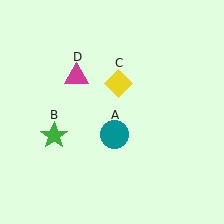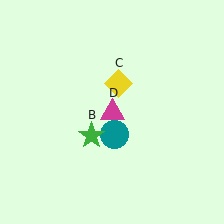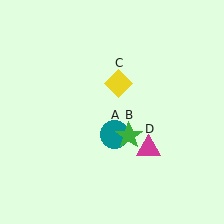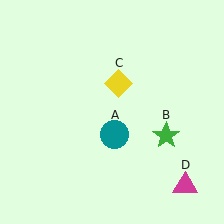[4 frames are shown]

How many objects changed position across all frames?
2 objects changed position: green star (object B), magenta triangle (object D).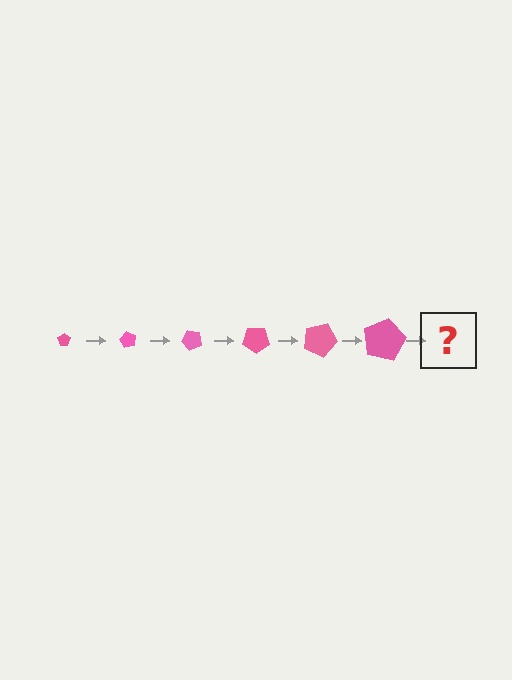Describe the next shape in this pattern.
It should be a pentagon, larger than the previous one and rotated 360 degrees from the start.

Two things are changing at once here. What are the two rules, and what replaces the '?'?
The two rules are that the pentagon grows larger each step and it rotates 60 degrees each step. The '?' should be a pentagon, larger than the previous one and rotated 360 degrees from the start.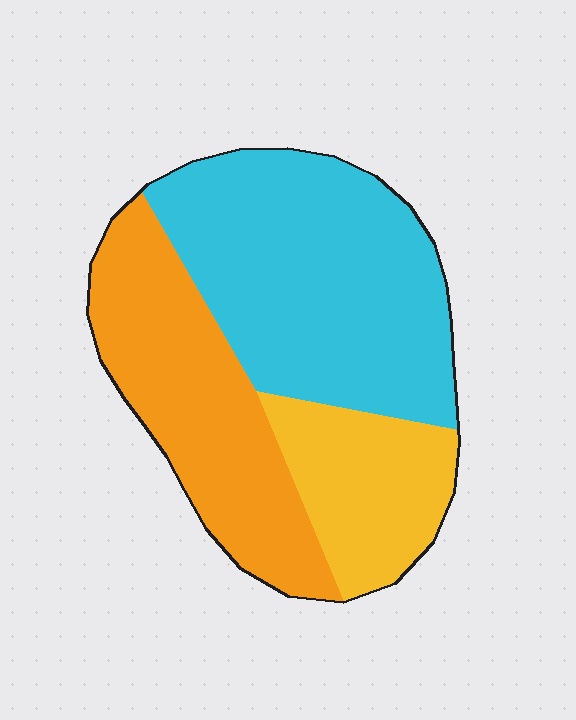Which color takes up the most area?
Cyan, at roughly 45%.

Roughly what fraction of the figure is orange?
Orange takes up about one third (1/3) of the figure.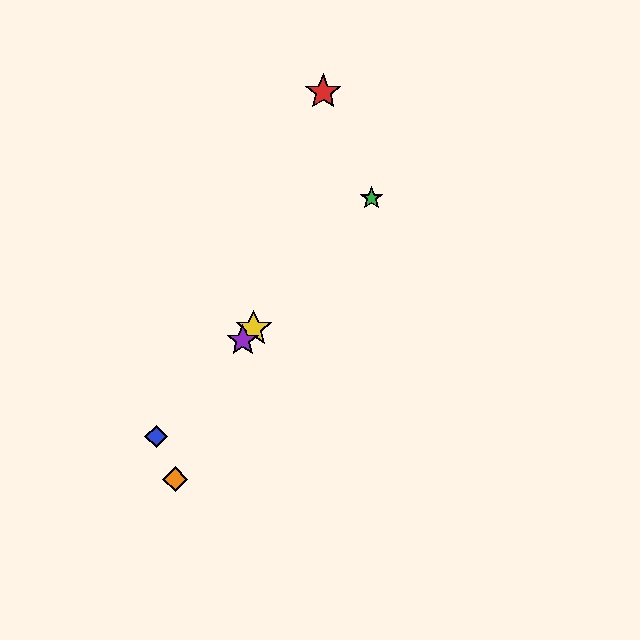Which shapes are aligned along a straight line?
The blue diamond, the green star, the yellow star, the purple star are aligned along a straight line.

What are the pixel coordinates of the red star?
The red star is at (323, 92).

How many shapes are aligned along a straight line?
4 shapes (the blue diamond, the green star, the yellow star, the purple star) are aligned along a straight line.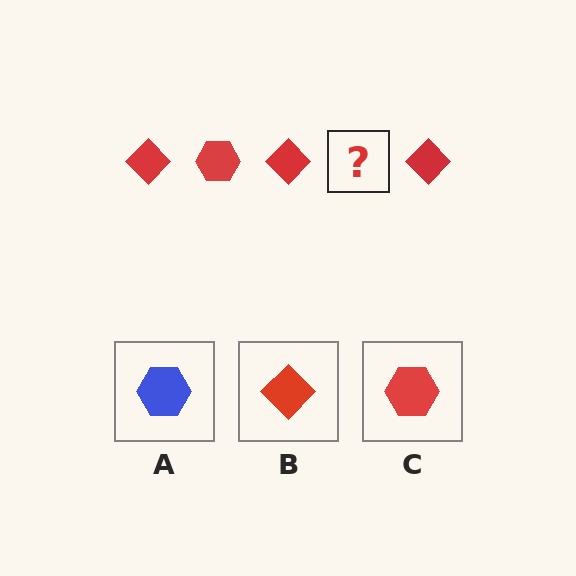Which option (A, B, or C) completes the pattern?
C.